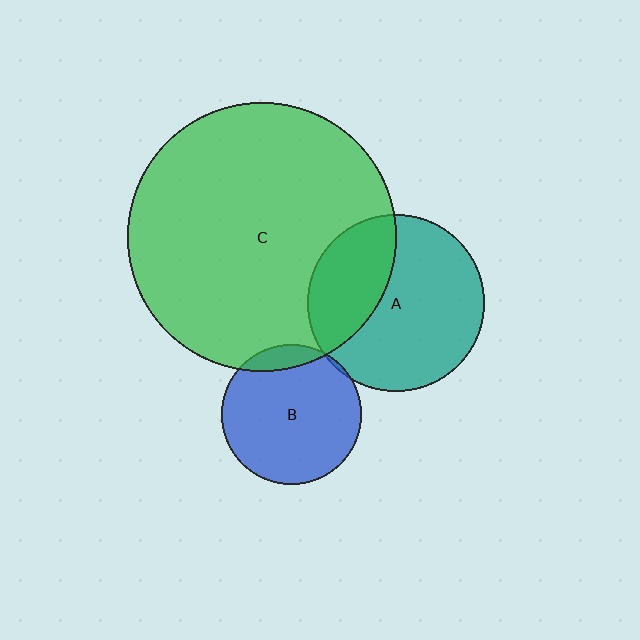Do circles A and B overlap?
Yes.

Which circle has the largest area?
Circle C (green).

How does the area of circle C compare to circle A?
Approximately 2.3 times.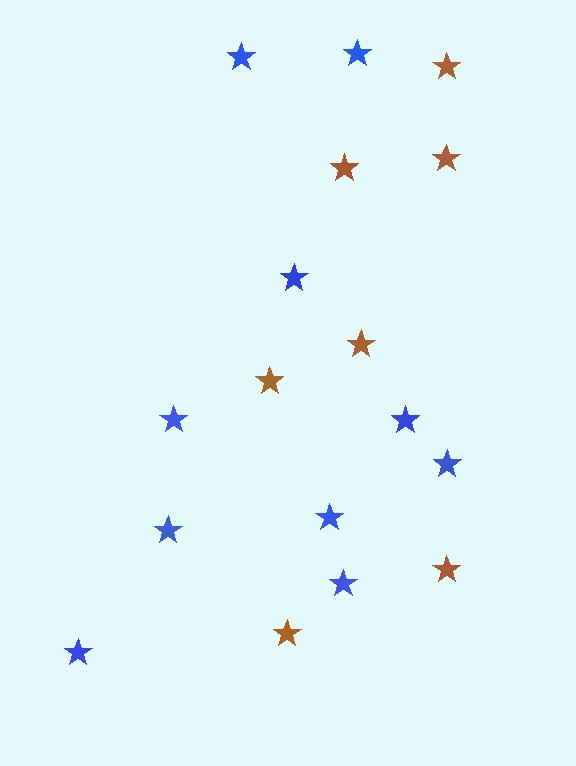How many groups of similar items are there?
There are 2 groups: one group of brown stars (7) and one group of blue stars (10).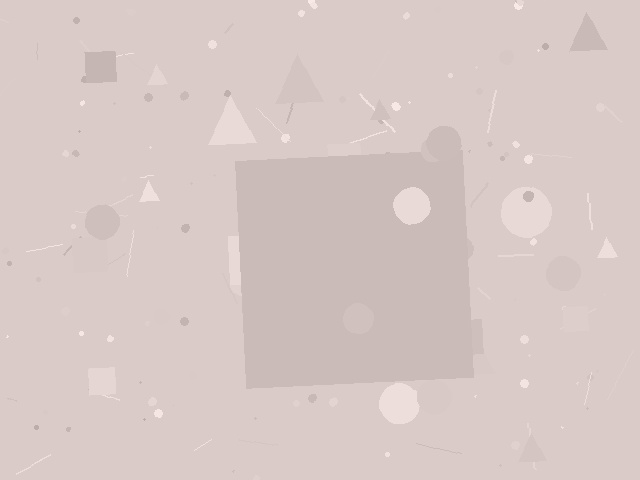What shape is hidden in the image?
A square is hidden in the image.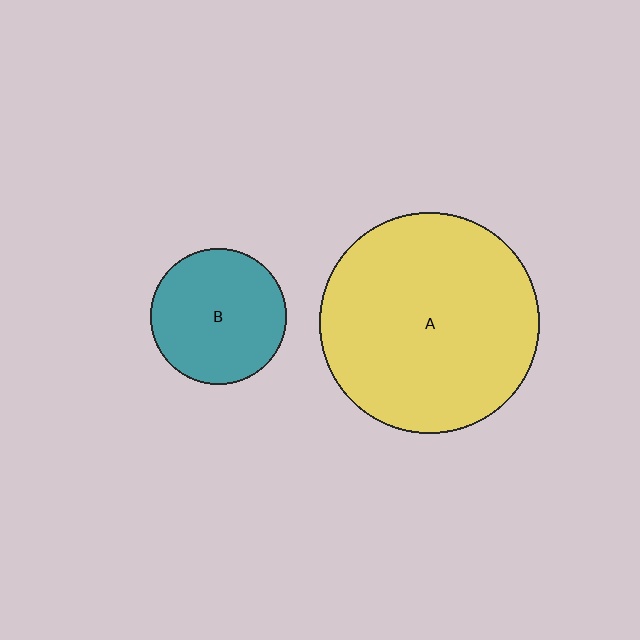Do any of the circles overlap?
No, none of the circles overlap.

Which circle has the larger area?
Circle A (yellow).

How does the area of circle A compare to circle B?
Approximately 2.6 times.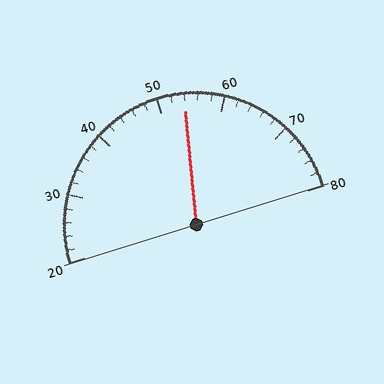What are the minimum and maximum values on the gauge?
The gauge ranges from 20 to 80.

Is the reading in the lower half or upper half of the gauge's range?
The reading is in the upper half of the range (20 to 80).